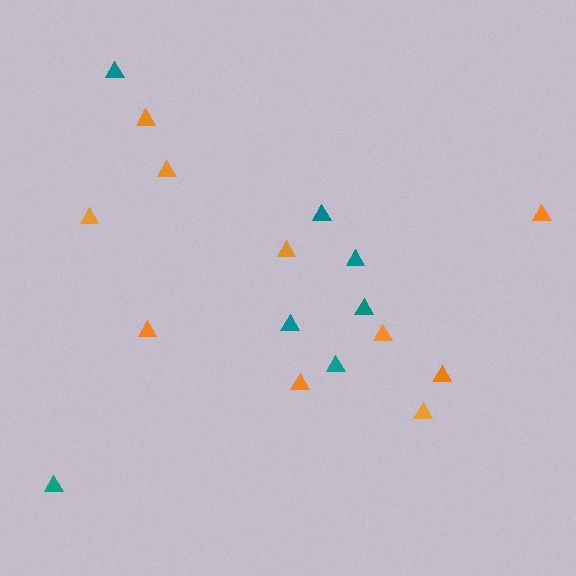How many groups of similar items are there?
There are 2 groups: one group of teal triangles (7) and one group of orange triangles (10).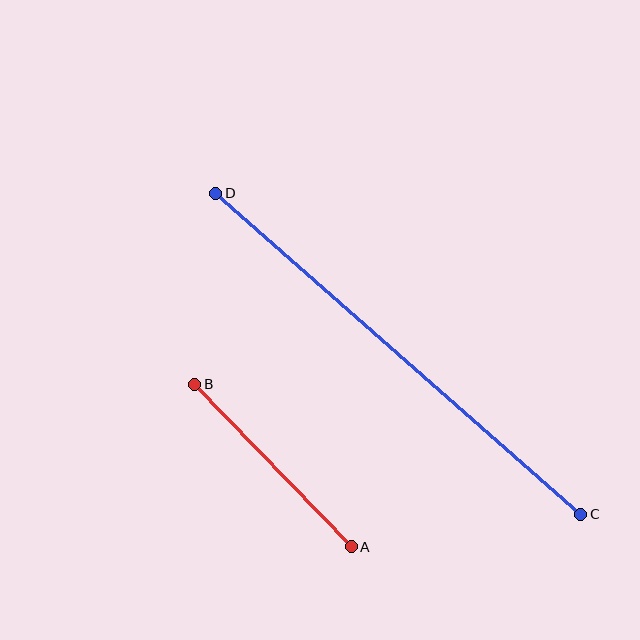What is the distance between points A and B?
The distance is approximately 226 pixels.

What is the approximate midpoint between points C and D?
The midpoint is at approximately (398, 354) pixels.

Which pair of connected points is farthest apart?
Points C and D are farthest apart.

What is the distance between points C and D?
The distance is approximately 486 pixels.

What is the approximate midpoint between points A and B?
The midpoint is at approximately (273, 466) pixels.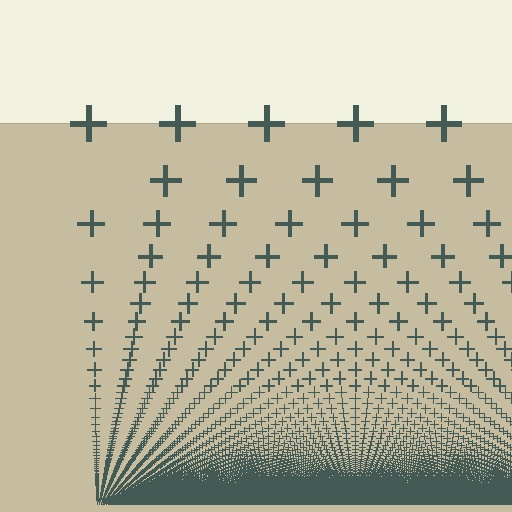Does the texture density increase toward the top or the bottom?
Density increases toward the bottom.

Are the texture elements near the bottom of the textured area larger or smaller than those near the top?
Smaller. The gradient is inverted — elements near the bottom are smaller and denser.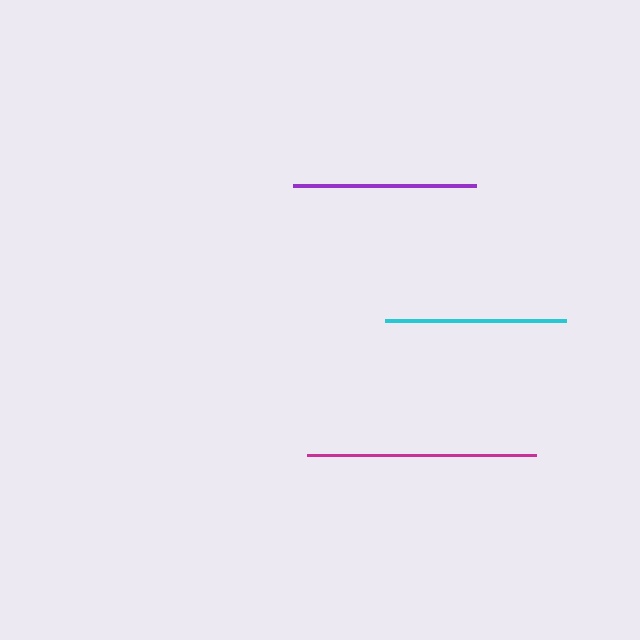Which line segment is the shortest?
The cyan line is the shortest at approximately 181 pixels.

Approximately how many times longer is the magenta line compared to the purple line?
The magenta line is approximately 1.2 times the length of the purple line.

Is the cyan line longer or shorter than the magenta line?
The magenta line is longer than the cyan line.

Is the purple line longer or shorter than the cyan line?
The purple line is longer than the cyan line.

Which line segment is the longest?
The magenta line is the longest at approximately 228 pixels.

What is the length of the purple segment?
The purple segment is approximately 183 pixels long.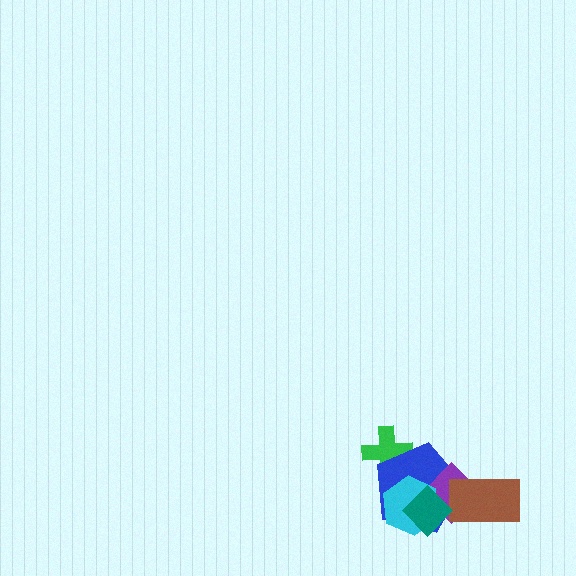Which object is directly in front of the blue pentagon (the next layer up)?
The purple diamond is directly in front of the blue pentagon.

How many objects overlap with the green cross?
1 object overlaps with the green cross.